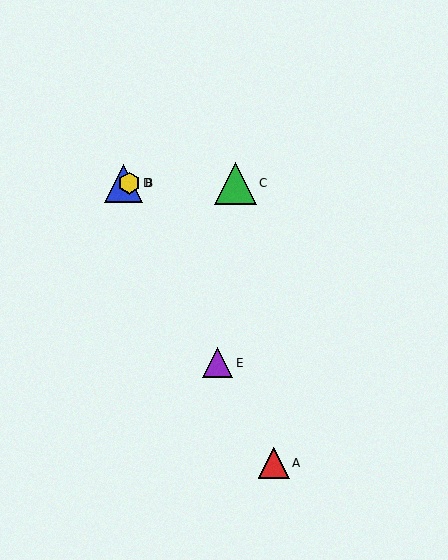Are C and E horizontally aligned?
No, C is at y≈183 and E is at y≈363.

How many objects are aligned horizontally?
3 objects (B, C, D) are aligned horizontally.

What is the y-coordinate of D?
Object D is at y≈183.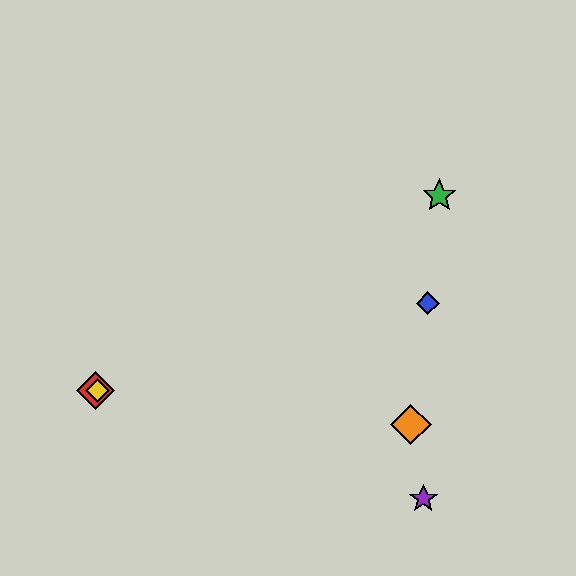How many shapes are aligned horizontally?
2 shapes (the red diamond, the yellow diamond) are aligned horizontally.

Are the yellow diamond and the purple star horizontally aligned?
No, the yellow diamond is at y≈391 and the purple star is at y≈498.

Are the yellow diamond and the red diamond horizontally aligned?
Yes, both are at y≈391.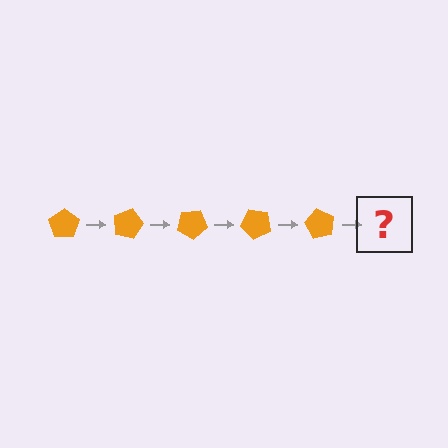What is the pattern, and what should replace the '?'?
The pattern is that the pentagon rotates 15 degrees each step. The '?' should be an orange pentagon rotated 75 degrees.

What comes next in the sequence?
The next element should be an orange pentagon rotated 75 degrees.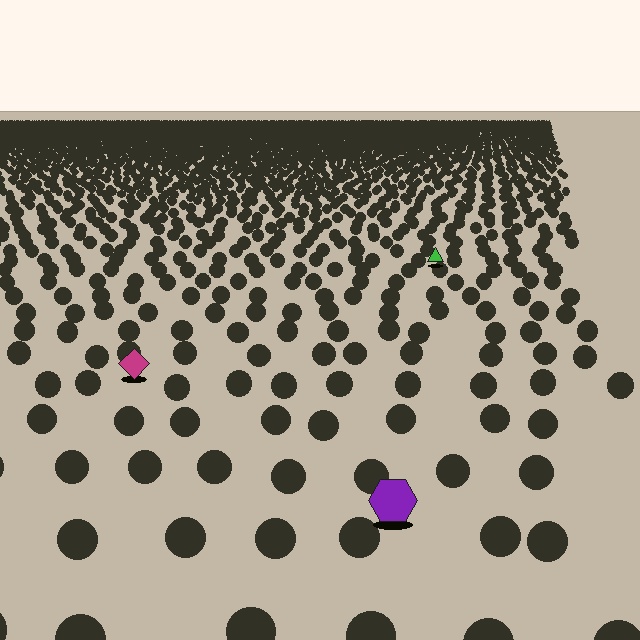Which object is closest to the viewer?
The purple hexagon is closest. The texture marks near it are larger and more spread out.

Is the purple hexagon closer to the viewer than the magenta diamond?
Yes. The purple hexagon is closer — you can tell from the texture gradient: the ground texture is coarser near it.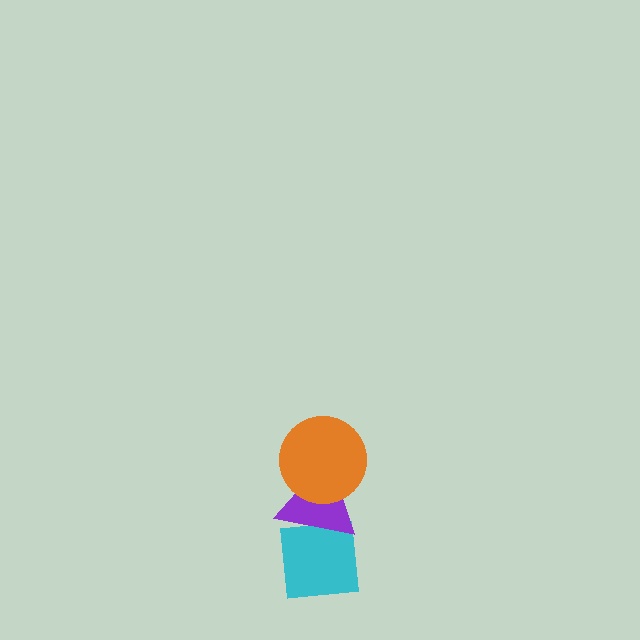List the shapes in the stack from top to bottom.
From top to bottom: the orange circle, the purple triangle, the cyan square.